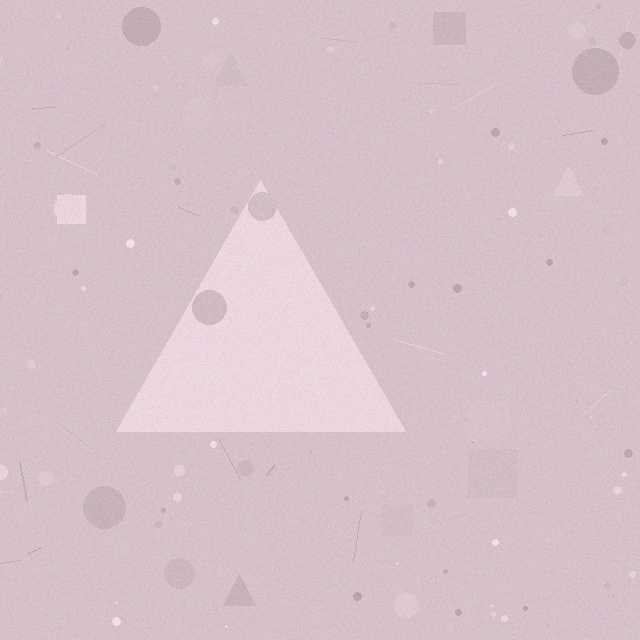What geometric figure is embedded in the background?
A triangle is embedded in the background.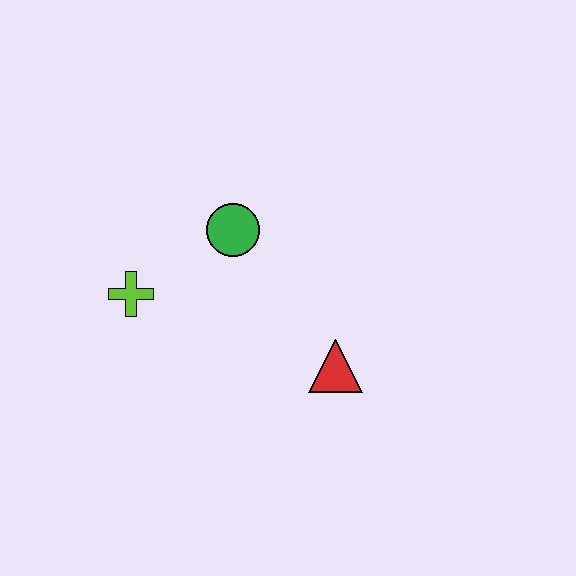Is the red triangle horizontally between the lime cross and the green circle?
No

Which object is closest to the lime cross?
The green circle is closest to the lime cross.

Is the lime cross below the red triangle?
No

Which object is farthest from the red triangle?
The lime cross is farthest from the red triangle.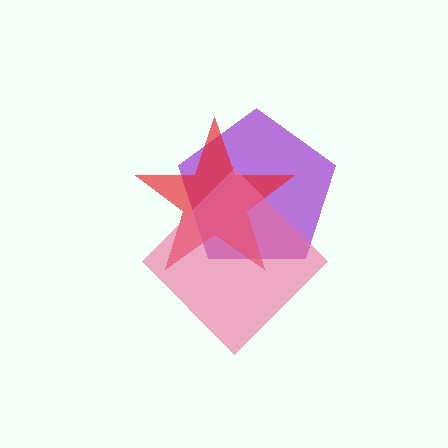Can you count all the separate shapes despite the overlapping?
Yes, there are 3 separate shapes.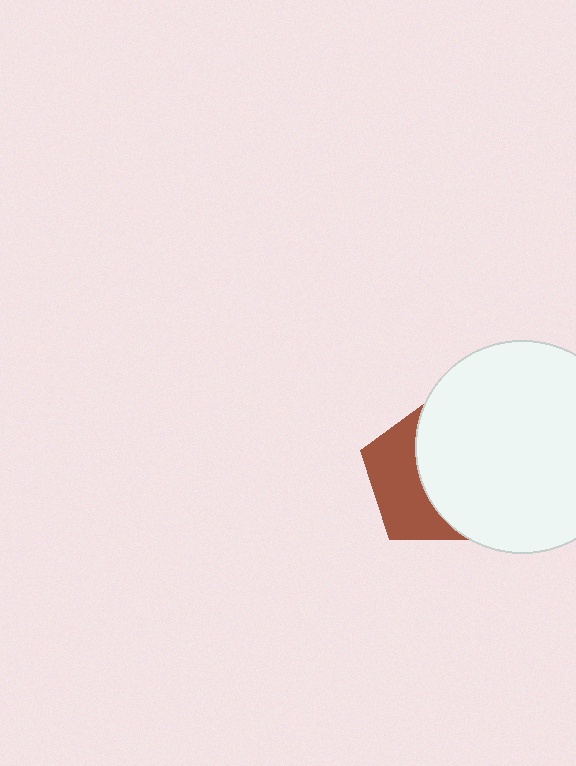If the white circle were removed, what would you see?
You would see the complete brown pentagon.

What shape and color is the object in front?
The object in front is a white circle.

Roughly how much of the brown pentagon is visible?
A small part of it is visible (roughly 41%).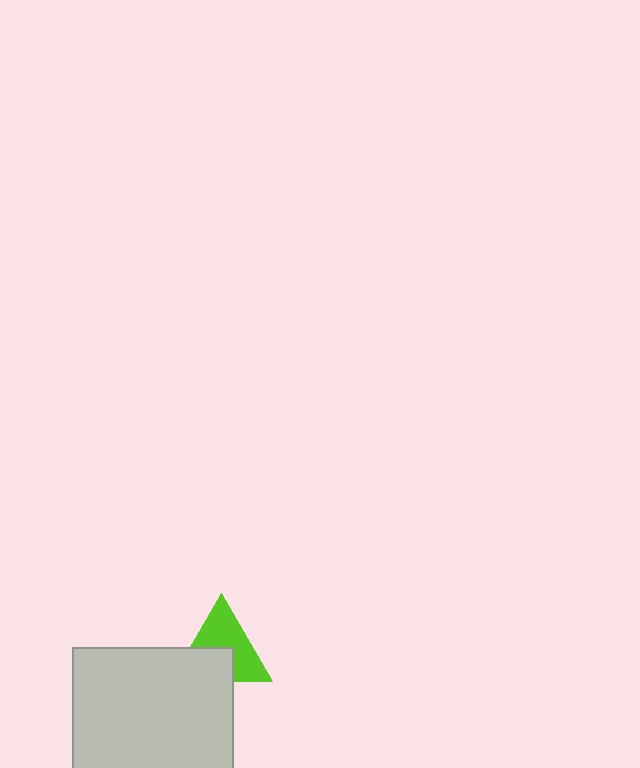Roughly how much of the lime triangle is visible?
About half of it is visible (roughly 60%).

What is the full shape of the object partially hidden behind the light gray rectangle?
The partially hidden object is a lime triangle.